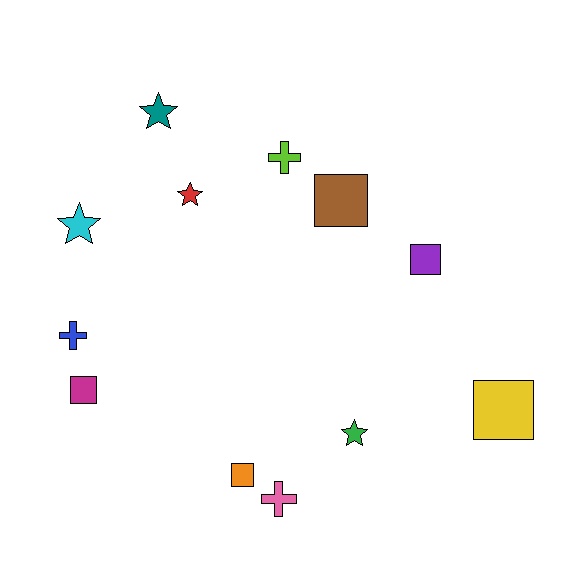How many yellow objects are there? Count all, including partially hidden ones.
There is 1 yellow object.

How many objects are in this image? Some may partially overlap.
There are 12 objects.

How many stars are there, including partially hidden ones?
There are 4 stars.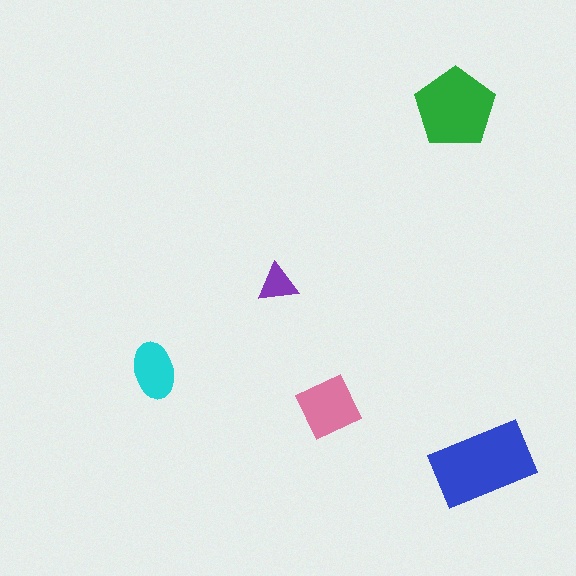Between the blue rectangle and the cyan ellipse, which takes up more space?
The blue rectangle.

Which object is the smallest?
The purple triangle.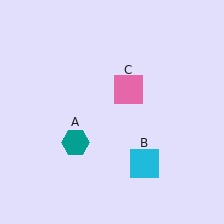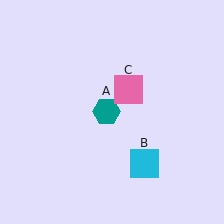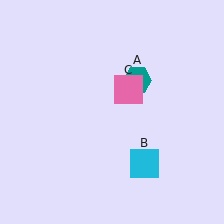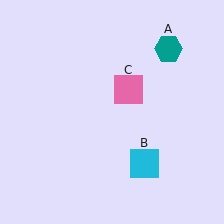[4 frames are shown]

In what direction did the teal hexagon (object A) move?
The teal hexagon (object A) moved up and to the right.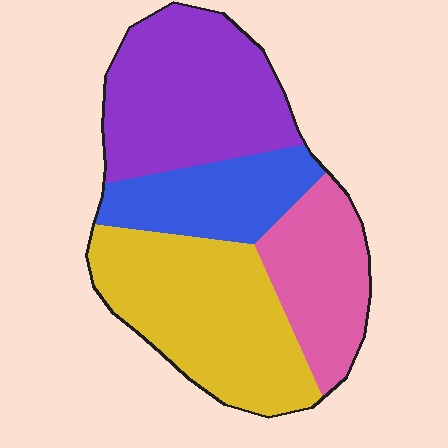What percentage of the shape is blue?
Blue takes up between a sixth and a third of the shape.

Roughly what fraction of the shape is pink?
Pink takes up between a sixth and a third of the shape.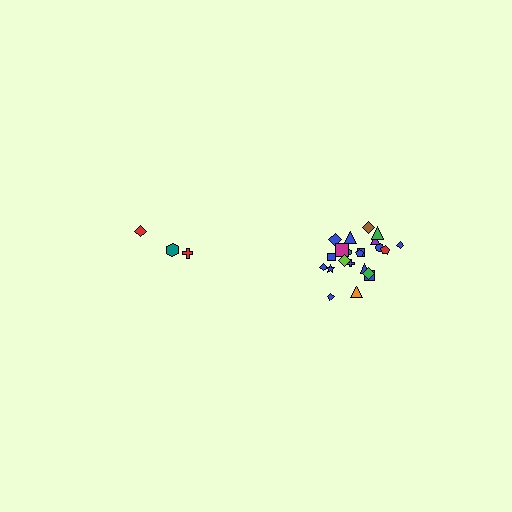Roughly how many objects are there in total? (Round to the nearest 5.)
Roughly 25 objects in total.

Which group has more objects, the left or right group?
The right group.